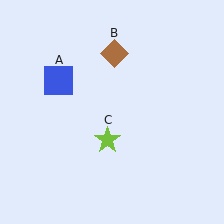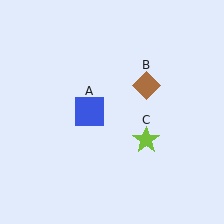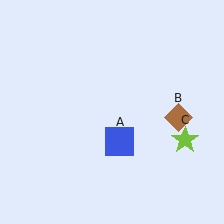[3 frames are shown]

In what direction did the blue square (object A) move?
The blue square (object A) moved down and to the right.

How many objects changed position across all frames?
3 objects changed position: blue square (object A), brown diamond (object B), lime star (object C).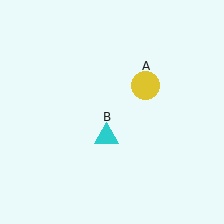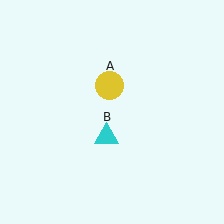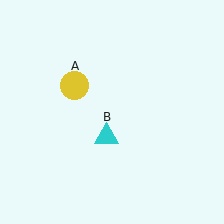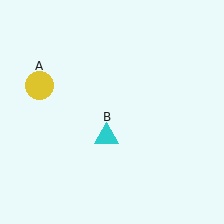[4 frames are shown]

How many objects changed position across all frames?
1 object changed position: yellow circle (object A).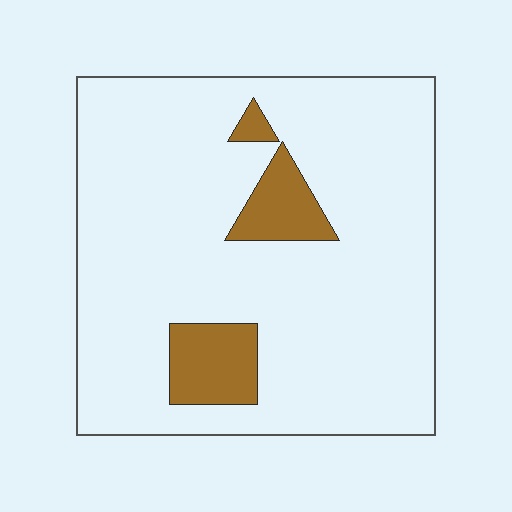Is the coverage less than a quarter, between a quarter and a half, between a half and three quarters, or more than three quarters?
Less than a quarter.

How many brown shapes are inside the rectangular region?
3.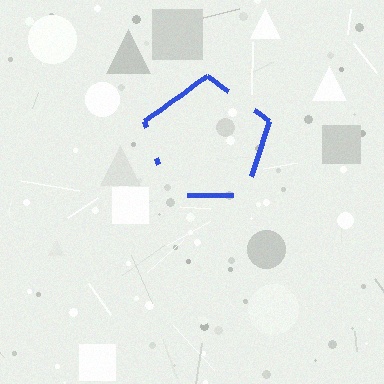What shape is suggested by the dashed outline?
The dashed outline suggests a pentagon.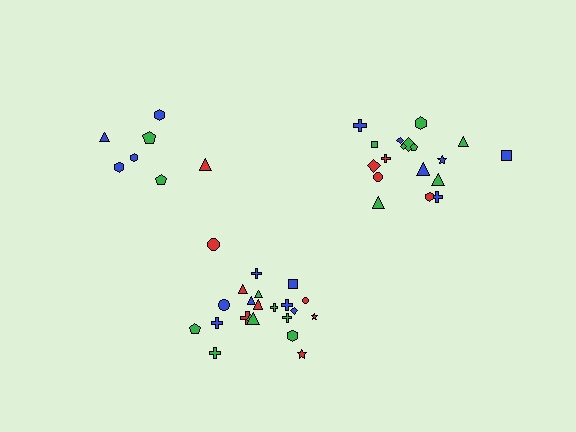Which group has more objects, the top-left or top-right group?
The top-right group.